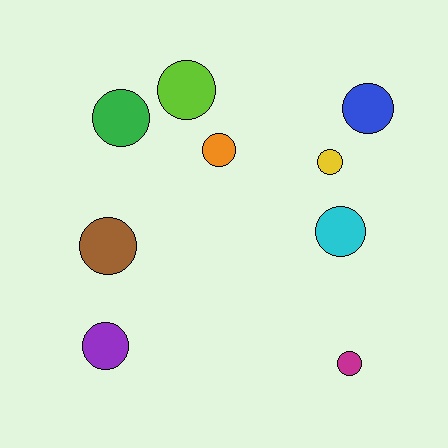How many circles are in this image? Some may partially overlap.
There are 9 circles.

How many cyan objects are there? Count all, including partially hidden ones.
There is 1 cyan object.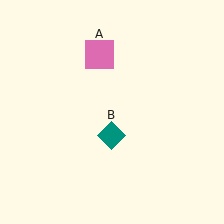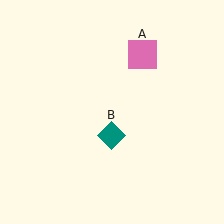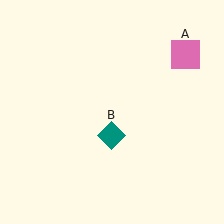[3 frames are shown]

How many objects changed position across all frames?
1 object changed position: pink square (object A).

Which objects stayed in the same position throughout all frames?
Teal diamond (object B) remained stationary.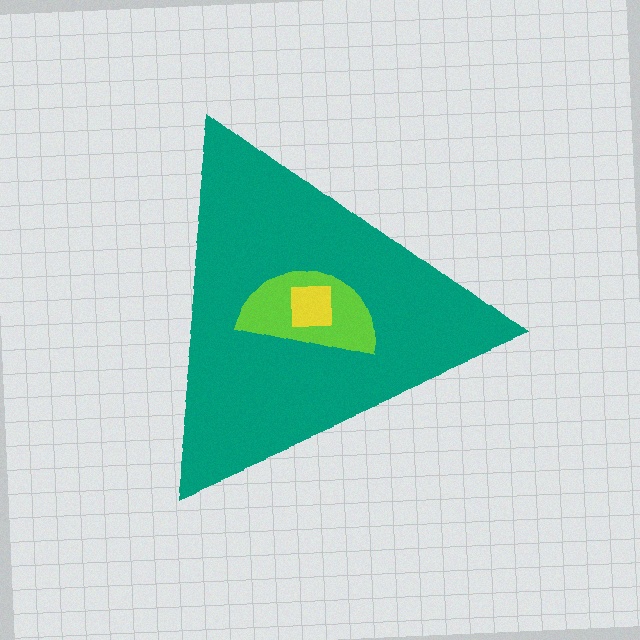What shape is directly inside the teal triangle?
The lime semicircle.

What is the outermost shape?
The teal triangle.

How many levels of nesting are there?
3.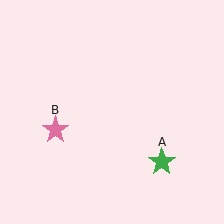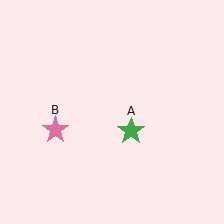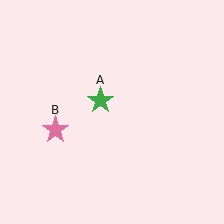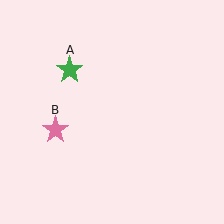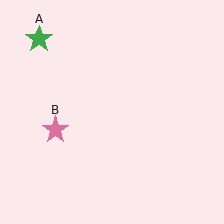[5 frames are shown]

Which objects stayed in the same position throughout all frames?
Pink star (object B) remained stationary.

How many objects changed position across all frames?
1 object changed position: green star (object A).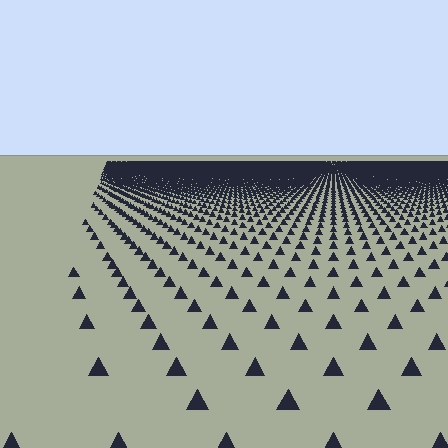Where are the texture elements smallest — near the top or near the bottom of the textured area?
Near the top.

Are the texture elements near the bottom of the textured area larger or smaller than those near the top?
Larger. Near the bottom, elements are closer to the viewer and appear at a bigger on-screen size.